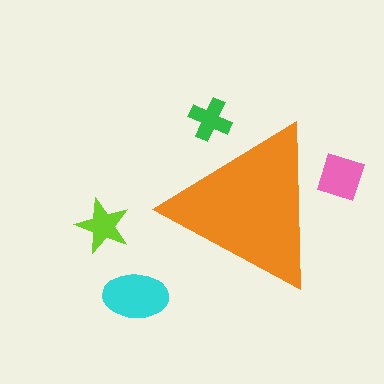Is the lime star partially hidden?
No, the lime star is fully visible.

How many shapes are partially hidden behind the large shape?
2 shapes are partially hidden.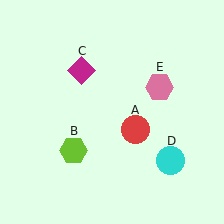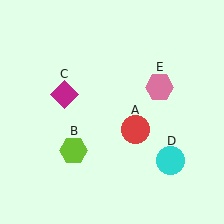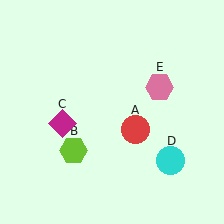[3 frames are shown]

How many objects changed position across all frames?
1 object changed position: magenta diamond (object C).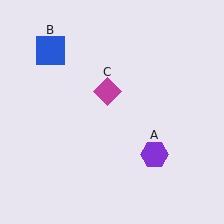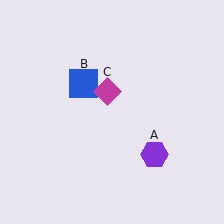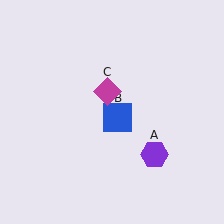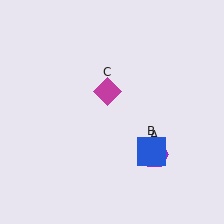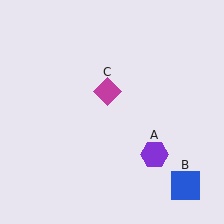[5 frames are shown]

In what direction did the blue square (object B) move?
The blue square (object B) moved down and to the right.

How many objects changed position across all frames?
1 object changed position: blue square (object B).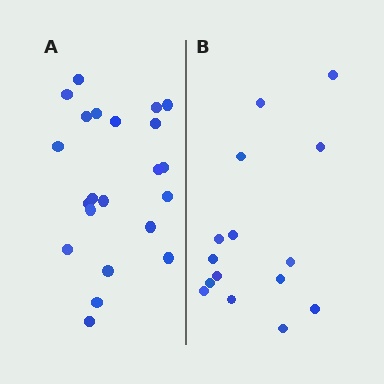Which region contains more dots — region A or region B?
Region A (the left region) has more dots.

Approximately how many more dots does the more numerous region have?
Region A has roughly 8 or so more dots than region B.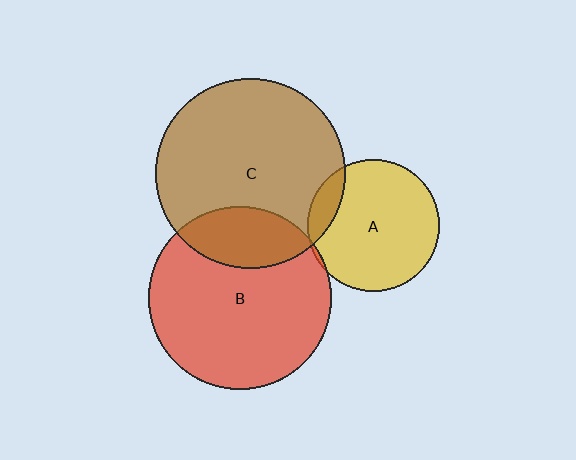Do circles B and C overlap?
Yes.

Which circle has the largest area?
Circle C (brown).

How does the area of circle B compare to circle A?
Approximately 1.9 times.